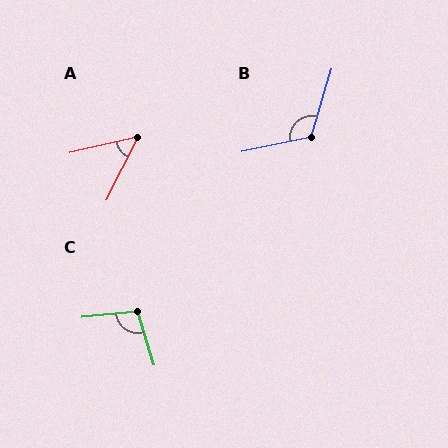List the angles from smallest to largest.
A (50°), C (101°), B (118°).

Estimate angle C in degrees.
Approximately 101 degrees.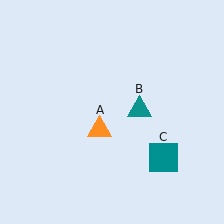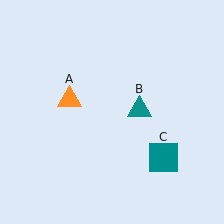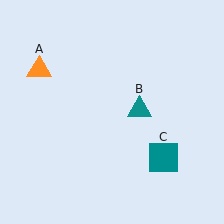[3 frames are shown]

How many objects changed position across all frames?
1 object changed position: orange triangle (object A).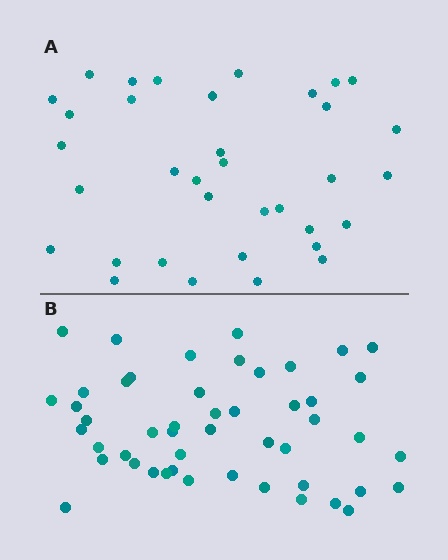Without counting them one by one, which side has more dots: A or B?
Region B (the bottom region) has more dots.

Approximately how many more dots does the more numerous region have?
Region B has approximately 15 more dots than region A.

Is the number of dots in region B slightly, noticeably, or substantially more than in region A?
Region B has noticeably more, but not dramatically so. The ratio is roughly 1.4 to 1.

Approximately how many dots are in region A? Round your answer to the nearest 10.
About 40 dots. (The exact count is 35, which rounds to 40.)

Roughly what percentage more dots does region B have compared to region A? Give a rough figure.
About 40% more.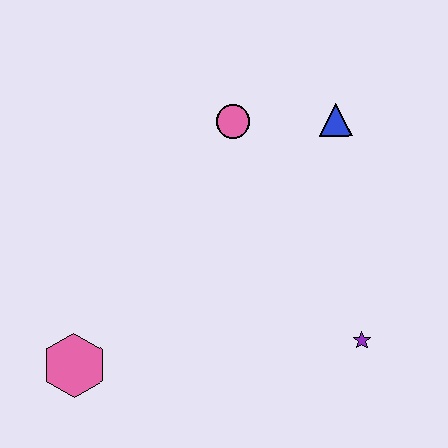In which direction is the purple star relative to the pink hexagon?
The purple star is to the right of the pink hexagon.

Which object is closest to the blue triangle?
The pink circle is closest to the blue triangle.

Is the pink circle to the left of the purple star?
Yes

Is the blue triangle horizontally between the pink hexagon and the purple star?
Yes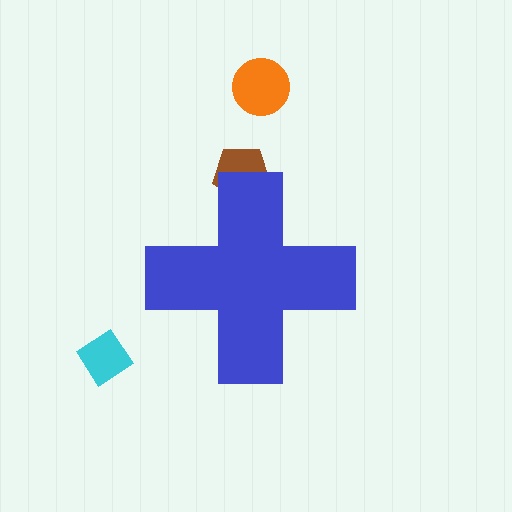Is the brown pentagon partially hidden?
Yes, the brown pentagon is partially hidden behind the blue cross.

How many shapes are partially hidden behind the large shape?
1 shape is partially hidden.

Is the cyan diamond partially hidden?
No, the cyan diamond is fully visible.